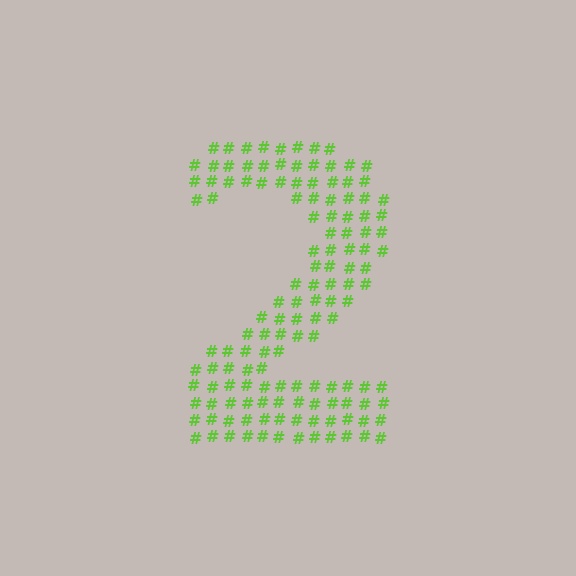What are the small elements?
The small elements are hash symbols.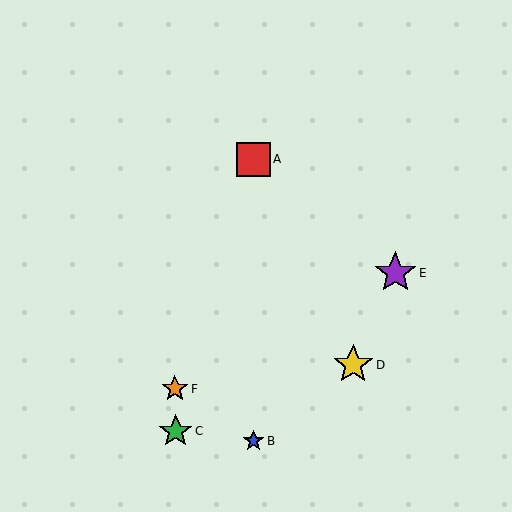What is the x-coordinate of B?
Object B is at x≈253.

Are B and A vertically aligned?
Yes, both are at x≈253.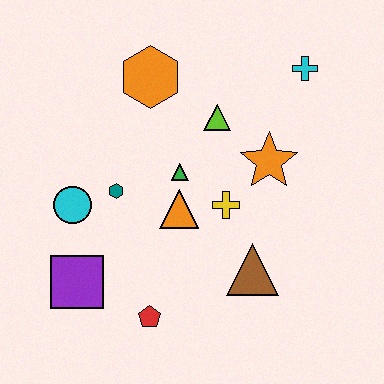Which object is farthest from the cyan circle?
The cyan cross is farthest from the cyan circle.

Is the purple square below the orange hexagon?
Yes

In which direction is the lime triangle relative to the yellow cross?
The lime triangle is above the yellow cross.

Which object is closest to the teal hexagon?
The cyan circle is closest to the teal hexagon.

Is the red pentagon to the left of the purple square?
No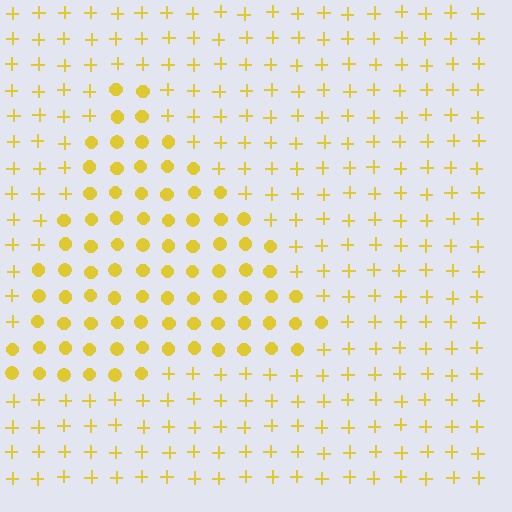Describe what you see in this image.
The image is filled with small yellow elements arranged in a uniform grid. A triangle-shaped region contains circles, while the surrounding area contains plus signs. The boundary is defined purely by the change in element shape.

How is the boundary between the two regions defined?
The boundary is defined by a change in element shape: circles inside vs. plus signs outside. All elements share the same color and spacing.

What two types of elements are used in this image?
The image uses circles inside the triangle region and plus signs outside it.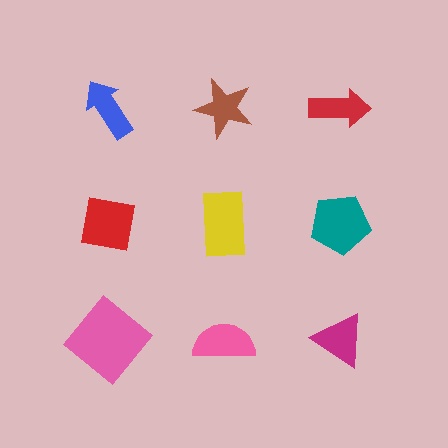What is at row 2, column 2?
A yellow rectangle.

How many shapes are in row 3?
3 shapes.